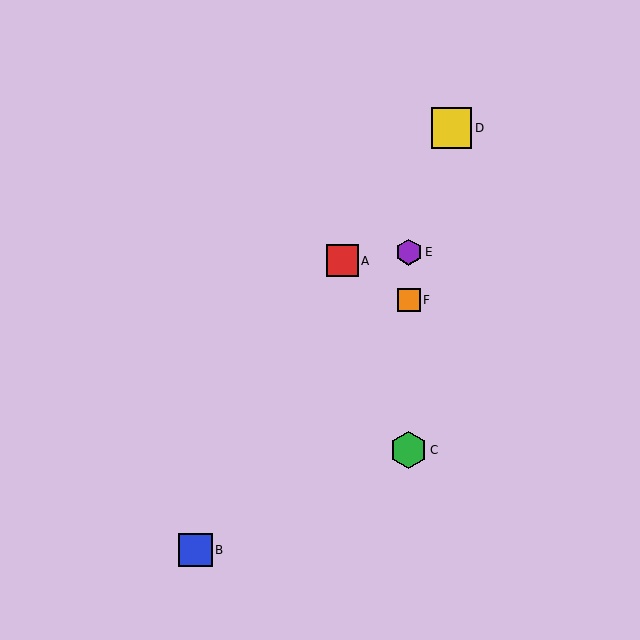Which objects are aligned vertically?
Objects C, E, F are aligned vertically.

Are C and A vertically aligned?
No, C is at x≈409 and A is at x≈342.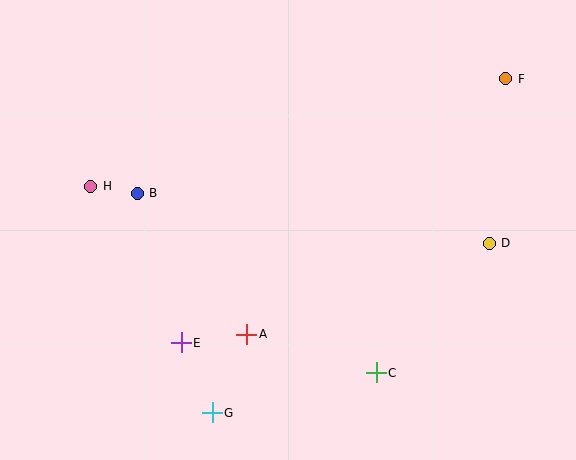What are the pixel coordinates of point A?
Point A is at (247, 334).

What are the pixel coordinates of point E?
Point E is at (181, 343).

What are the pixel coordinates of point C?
Point C is at (376, 373).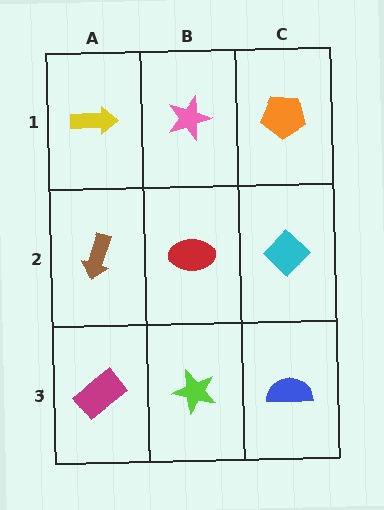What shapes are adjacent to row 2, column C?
An orange pentagon (row 1, column C), a blue semicircle (row 3, column C), a red ellipse (row 2, column B).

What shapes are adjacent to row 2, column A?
A yellow arrow (row 1, column A), a magenta rectangle (row 3, column A), a red ellipse (row 2, column B).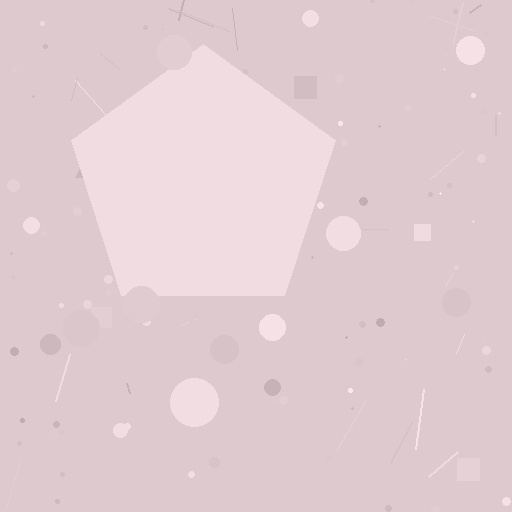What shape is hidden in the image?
A pentagon is hidden in the image.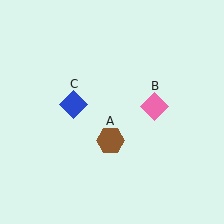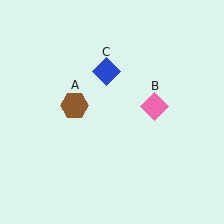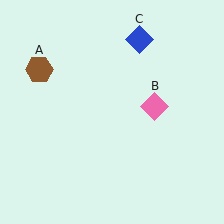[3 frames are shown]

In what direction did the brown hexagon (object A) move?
The brown hexagon (object A) moved up and to the left.